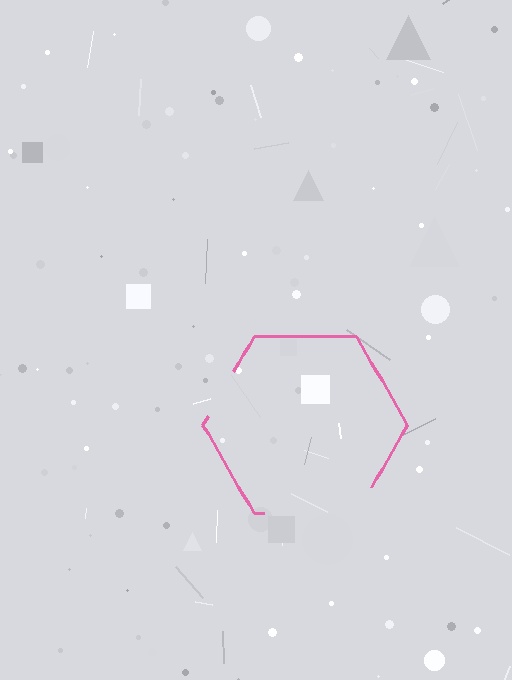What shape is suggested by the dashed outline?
The dashed outline suggests a hexagon.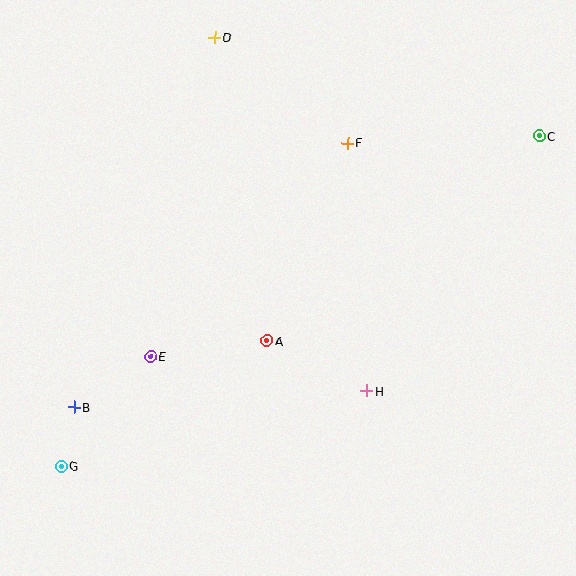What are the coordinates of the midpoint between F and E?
The midpoint between F and E is at (249, 250).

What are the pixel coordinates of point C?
Point C is at (539, 136).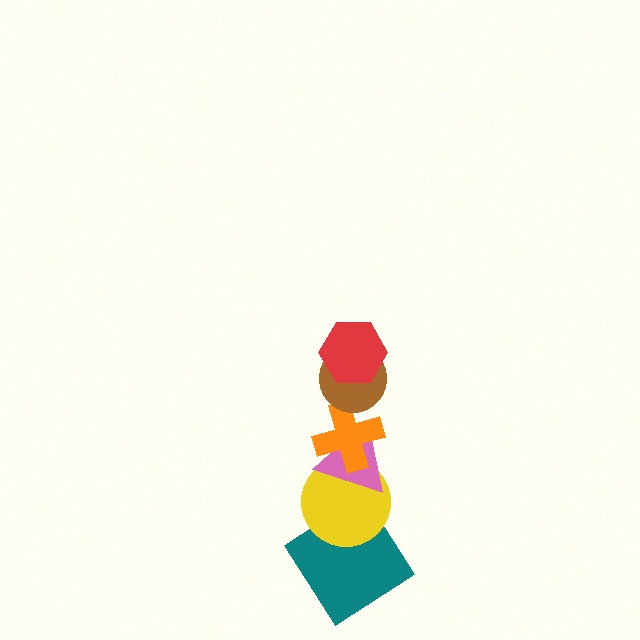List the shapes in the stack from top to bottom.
From top to bottom: the red hexagon, the brown circle, the orange cross, the pink triangle, the yellow circle, the teal diamond.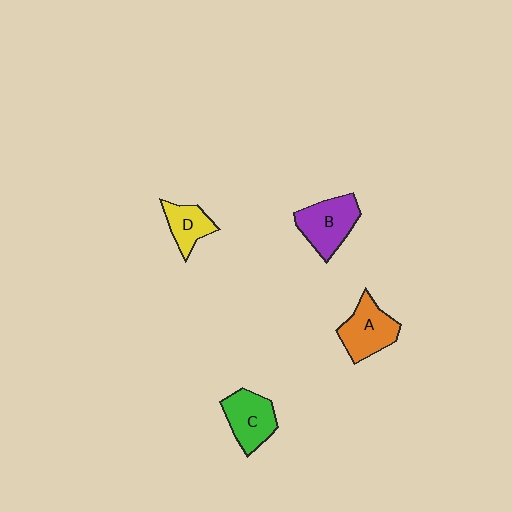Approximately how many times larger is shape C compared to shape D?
Approximately 1.4 times.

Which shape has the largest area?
Shape B (purple).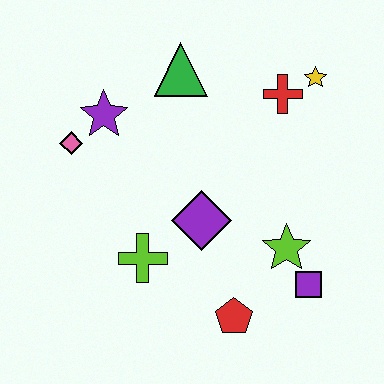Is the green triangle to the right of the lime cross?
Yes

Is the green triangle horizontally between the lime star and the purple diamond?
No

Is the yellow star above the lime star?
Yes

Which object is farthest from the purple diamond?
The yellow star is farthest from the purple diamond.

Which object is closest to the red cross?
The yellow star is closest to the red cross.